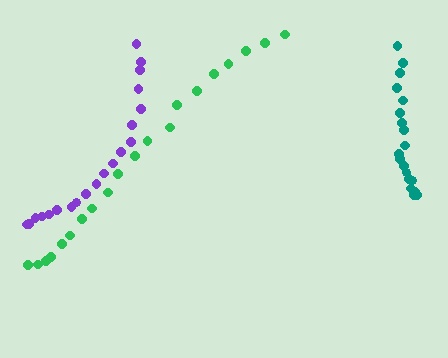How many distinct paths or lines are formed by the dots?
There are 3 distinct paths.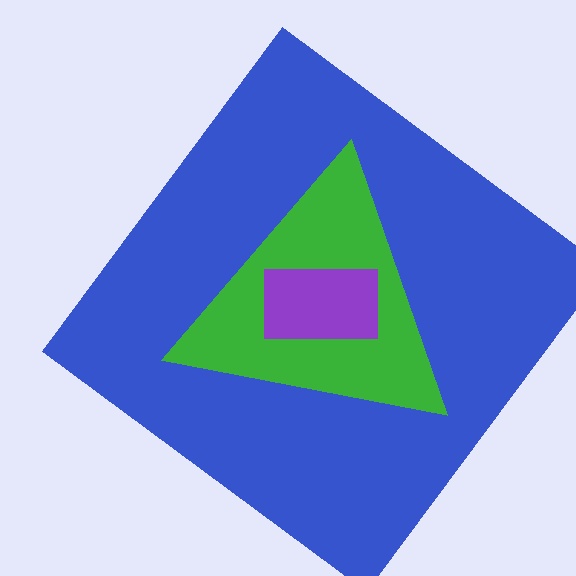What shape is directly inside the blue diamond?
The green triangle.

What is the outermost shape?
The blue diamond.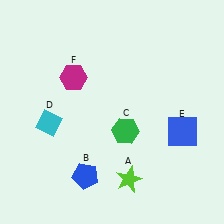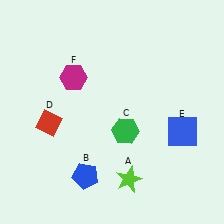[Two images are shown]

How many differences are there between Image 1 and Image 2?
There is 1 difference between the two images.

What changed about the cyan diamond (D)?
In Image 1, D is cyan. In Image 2, it changed to red.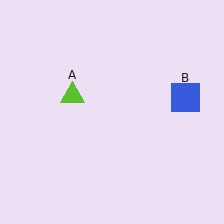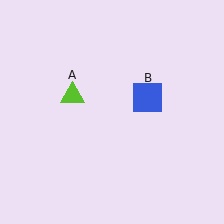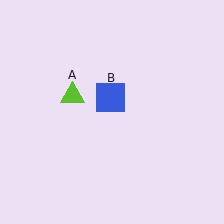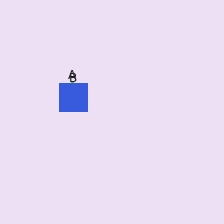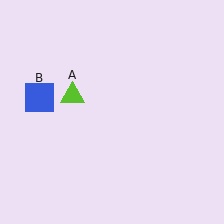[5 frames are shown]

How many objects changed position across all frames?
1 object changed position: blue square (object B).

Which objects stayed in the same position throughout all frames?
Lime triangle (object A) remained stationary.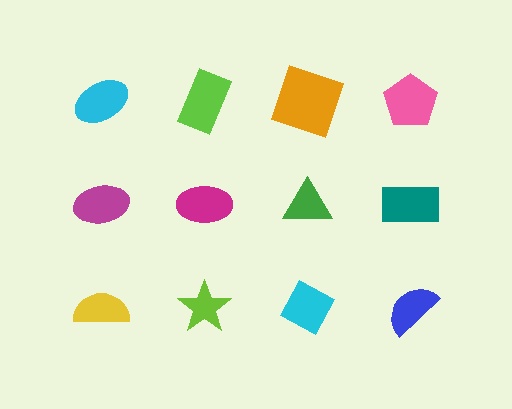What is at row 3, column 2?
A lime star.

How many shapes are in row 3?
4 shapes.